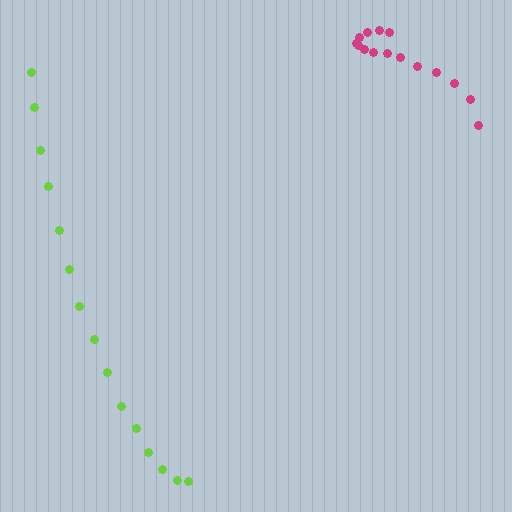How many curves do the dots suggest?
There are 2 distinct paths.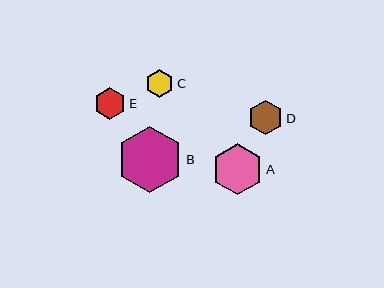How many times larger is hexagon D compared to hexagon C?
Hexagon D is approximately 1.2 times the size of hexagon C.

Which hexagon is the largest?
Hexagon B is the largest with a size of approximately 66 pixels.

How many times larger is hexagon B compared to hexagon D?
Hexagon B is approximately 1.9 times the size of hexagon D.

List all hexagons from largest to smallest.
From largest to smallest: B, A, D, E, C.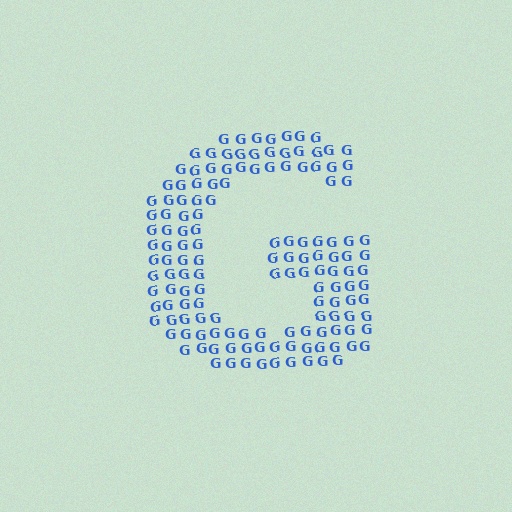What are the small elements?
The small elements are letter G's.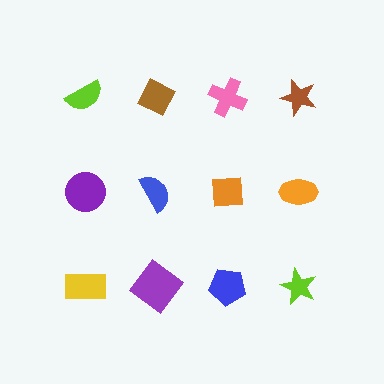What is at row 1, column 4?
A brown star.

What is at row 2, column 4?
An orange ellipse.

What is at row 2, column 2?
A blue semicircle.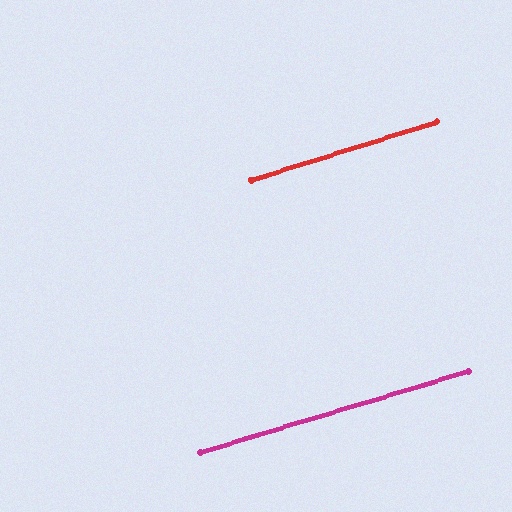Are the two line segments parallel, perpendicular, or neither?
Parallel — their directions differ by only 0.4°.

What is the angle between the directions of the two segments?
Approximately 0 degrees.